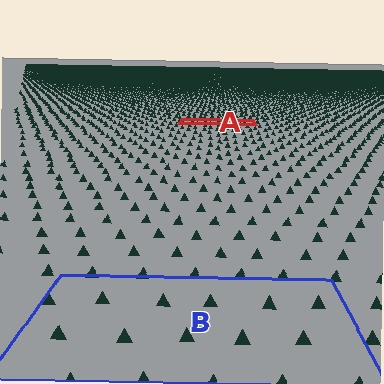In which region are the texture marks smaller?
The texture marks are smaller in region A, because it is farther away.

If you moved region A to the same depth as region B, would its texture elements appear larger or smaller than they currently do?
They would appear larger. At a closer depth, the same texture elements are projected at a bigger on-screen size.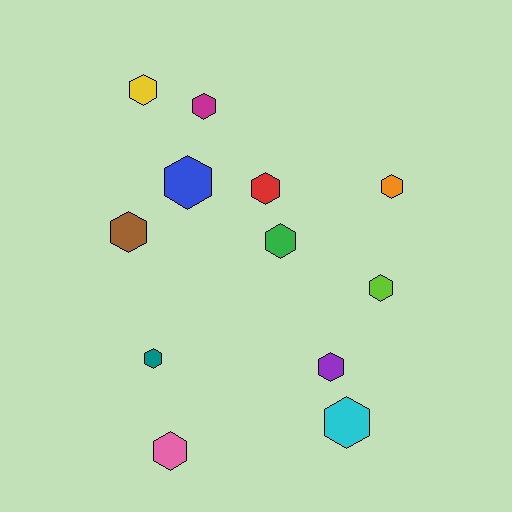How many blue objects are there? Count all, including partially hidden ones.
There is 1 blue object.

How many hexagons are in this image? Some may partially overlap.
There are 12 hexagons.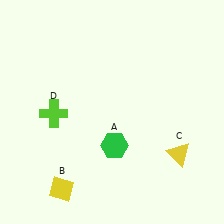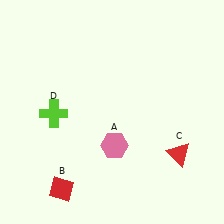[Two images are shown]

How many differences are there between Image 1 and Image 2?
There are 3 differences between the two images.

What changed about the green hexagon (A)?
In Image 1, A is green. In Image 2, it changed to pink.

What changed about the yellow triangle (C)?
In Image 1, C is yellow. In Image 2, it changed to red.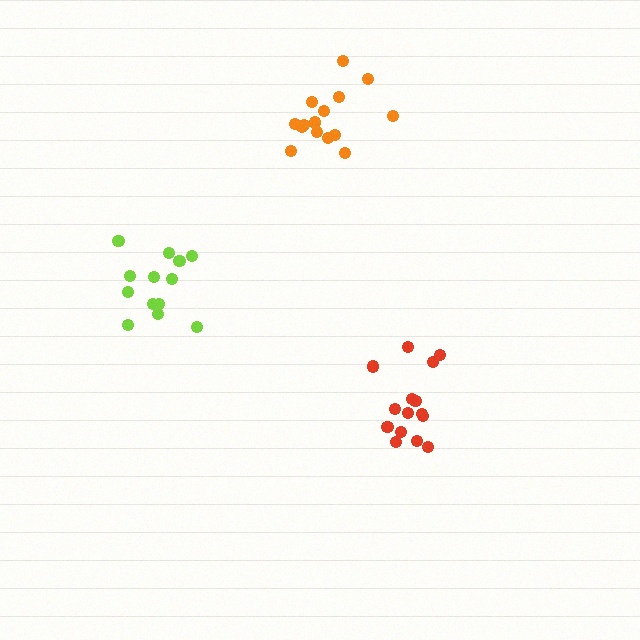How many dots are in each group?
Group 1: 13 dots, Group 2: 15 dots, Group 3: 15 dots (43 total).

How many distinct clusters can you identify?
There are 3 distinct clusters.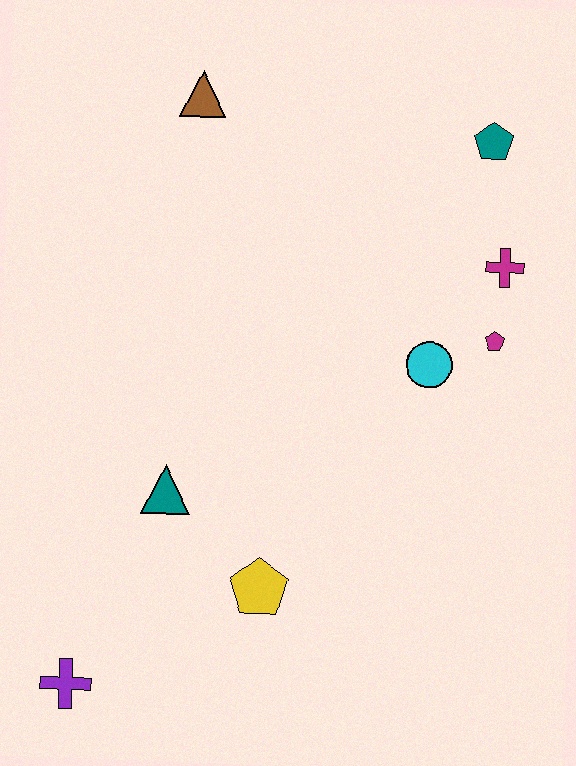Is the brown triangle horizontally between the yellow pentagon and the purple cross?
Yes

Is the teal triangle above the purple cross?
Yes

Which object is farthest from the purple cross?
The teal pentagon is farthest from the purple cross.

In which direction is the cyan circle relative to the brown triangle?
The cyan circle is below the brown triangle.